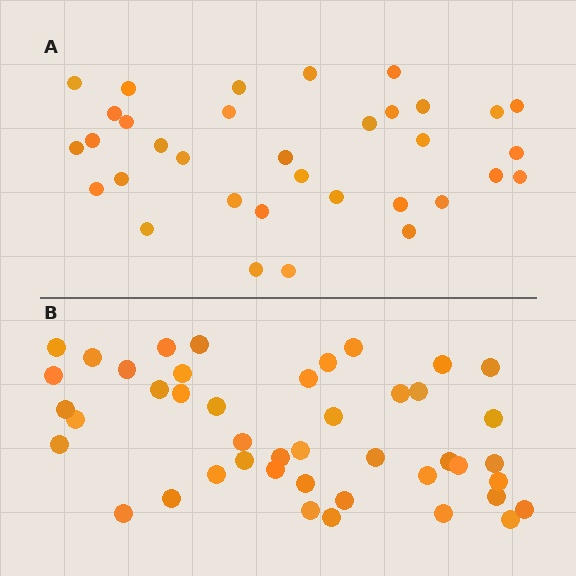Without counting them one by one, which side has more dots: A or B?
Region B (the bottom region) has more dots.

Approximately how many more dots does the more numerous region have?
Region B has roughly 10 or so more dots than region A.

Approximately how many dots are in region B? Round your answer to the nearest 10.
About 40 dots. (The exact count is 44, which rounds to 40.)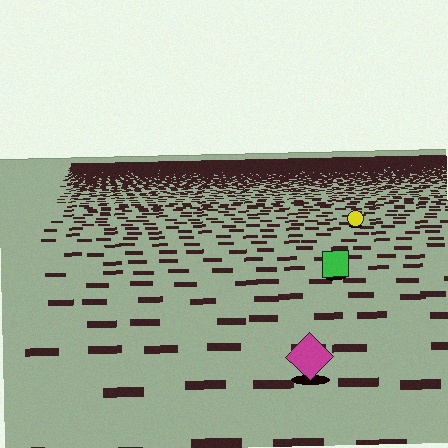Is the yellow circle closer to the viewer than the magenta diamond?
No. The magenta diamond is closer — you can tell from the texture gradient: the ground texture is coarser near it.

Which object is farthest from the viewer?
The yellow circle is farthest from the viewer. It appears smaller and the ground texture around it is denser.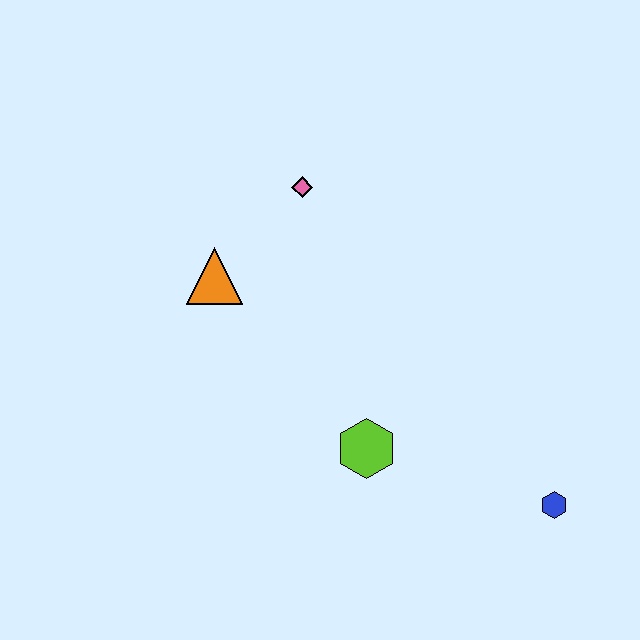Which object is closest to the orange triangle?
The pink diamond is closest to the orange triangle.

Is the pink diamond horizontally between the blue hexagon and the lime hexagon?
No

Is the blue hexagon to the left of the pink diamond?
No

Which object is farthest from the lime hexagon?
The pink diamond is farthest from the lime hexagon.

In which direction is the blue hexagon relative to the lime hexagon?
The blue hexagon is to the right of the lime hexagon.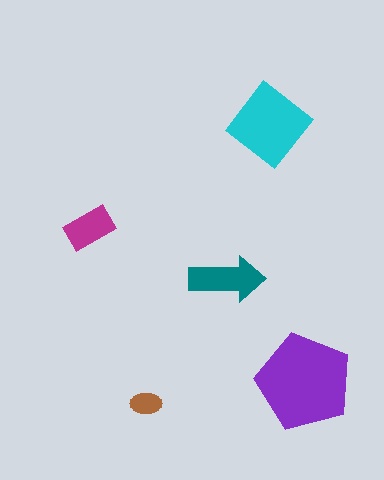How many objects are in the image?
There are 5 objects in the image.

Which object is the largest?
The purple pentagon.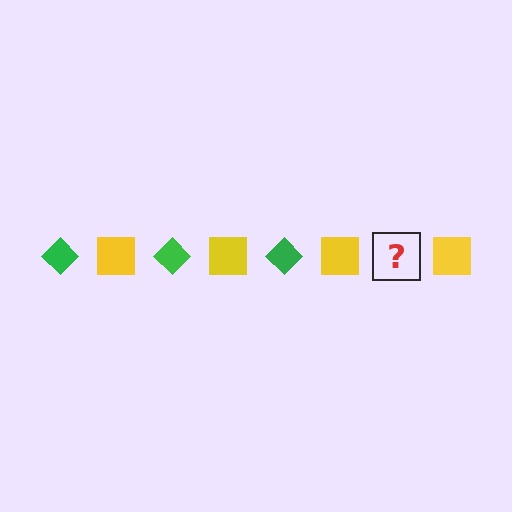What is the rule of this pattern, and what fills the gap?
The rule is that the pattern alternates between green diamond and yellow square. The gap should be filled with a green diamond.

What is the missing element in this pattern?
The missing element is a green diamond.